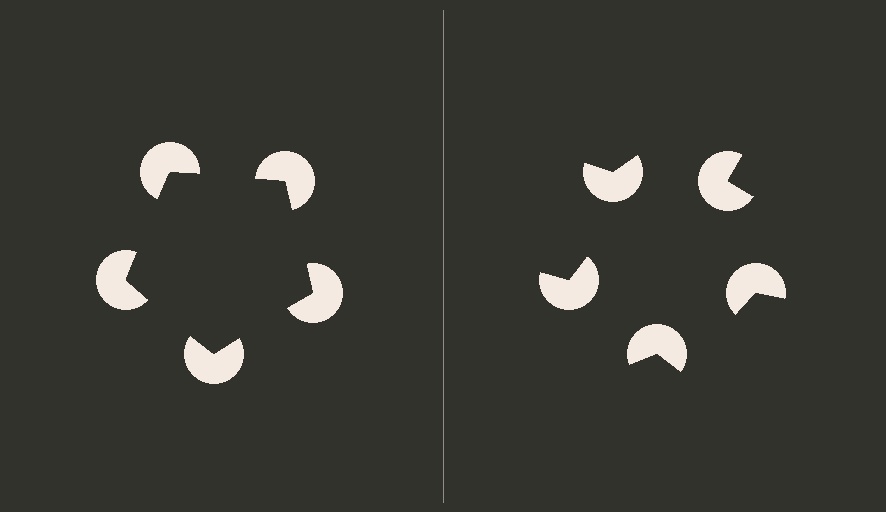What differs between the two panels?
The pac-man discs are positioned identically on both sides; only the wedge orientations differ. On the left they align to a pentagon; on the right they are misaligned.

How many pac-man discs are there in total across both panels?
10 — 5 on each side.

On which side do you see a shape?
An illusory pentagon appears on the left side. On the right side the wedge cuts are rotated, so no coherent shape forms.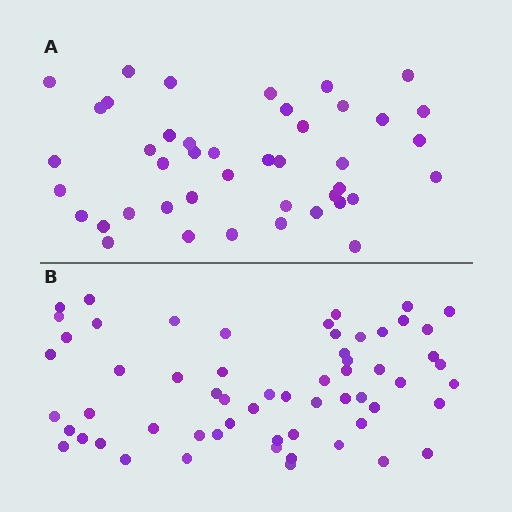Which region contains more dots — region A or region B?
Region B (the bottom region) has more dots.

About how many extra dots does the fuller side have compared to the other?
Region B has approximately 15 more dots than region A.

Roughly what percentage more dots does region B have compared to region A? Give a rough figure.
About 40% more.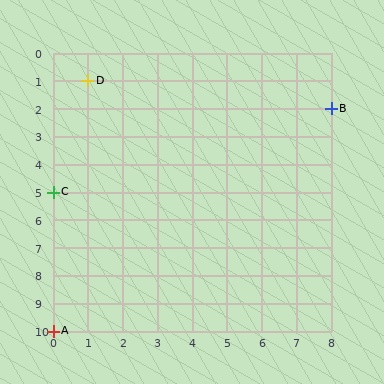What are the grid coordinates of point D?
Point D is at grid coordinates (1, 1).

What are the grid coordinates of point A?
Point A is at grid coordinates (0, 10).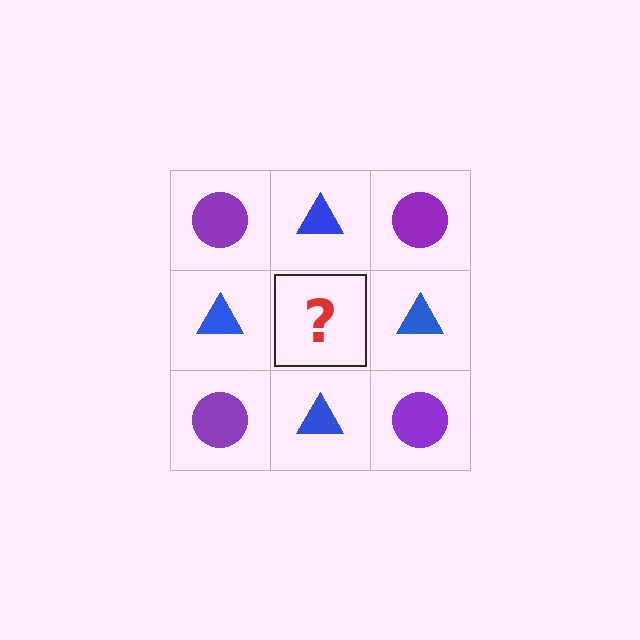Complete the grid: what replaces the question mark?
The question mark should be replaced with a purple circle.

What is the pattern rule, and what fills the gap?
The rule is that it alternates purple circle and blue triangle in a checkerboard pattern. The gap should be filled with a purple circle.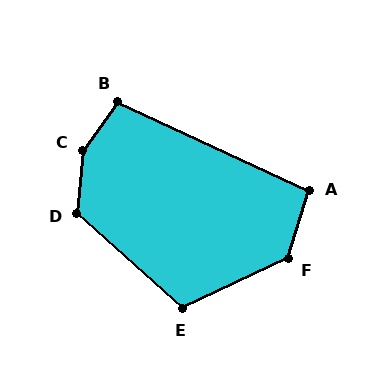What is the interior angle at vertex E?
Approximately 112 degrees (obtuse).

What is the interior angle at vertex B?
Approximately 101 degrees (obtuse).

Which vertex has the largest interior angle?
C, at approximately 149 degrees.